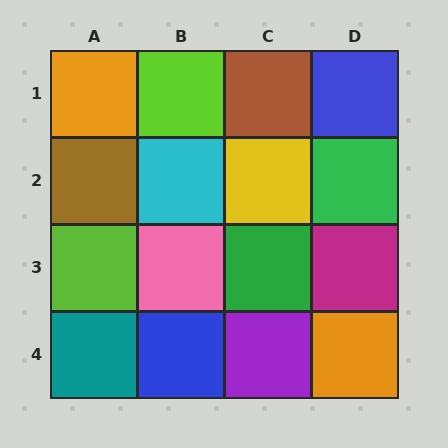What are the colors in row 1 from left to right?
Orange, lime, brown, blue.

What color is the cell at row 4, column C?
Purple.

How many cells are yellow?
1 cell is yellow.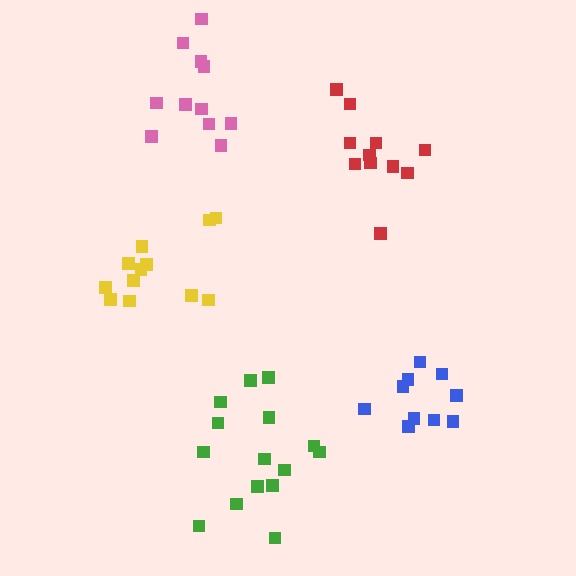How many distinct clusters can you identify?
There are 5 distinct clusters.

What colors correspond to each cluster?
The clusters are colored: yellow, pink, red, green, blue.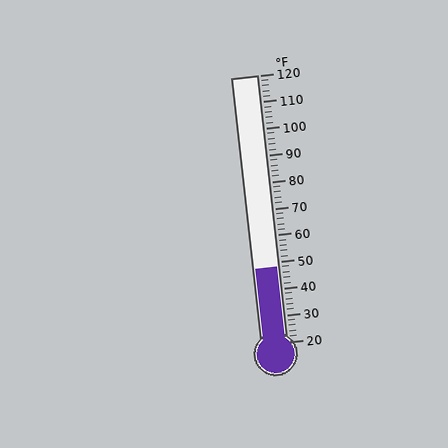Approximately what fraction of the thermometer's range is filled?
The thermometer is filled to approximately 30% of its range.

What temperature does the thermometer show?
The thermometer shows approximately 48°F.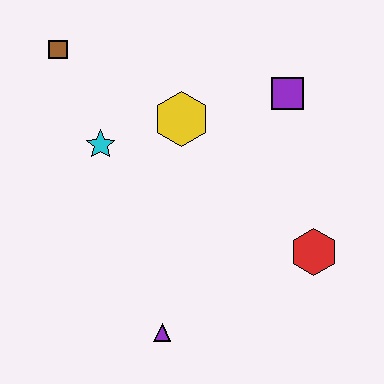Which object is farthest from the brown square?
The red hexagon is farthest from the brown square.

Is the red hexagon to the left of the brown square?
No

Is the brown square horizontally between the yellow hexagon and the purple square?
No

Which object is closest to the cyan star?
The yellow hexagon is closest to the cyan star.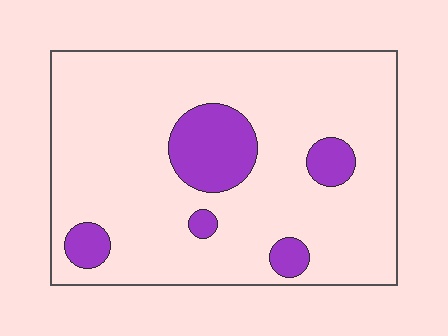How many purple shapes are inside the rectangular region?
5.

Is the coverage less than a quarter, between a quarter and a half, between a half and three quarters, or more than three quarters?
Less than a quarter.